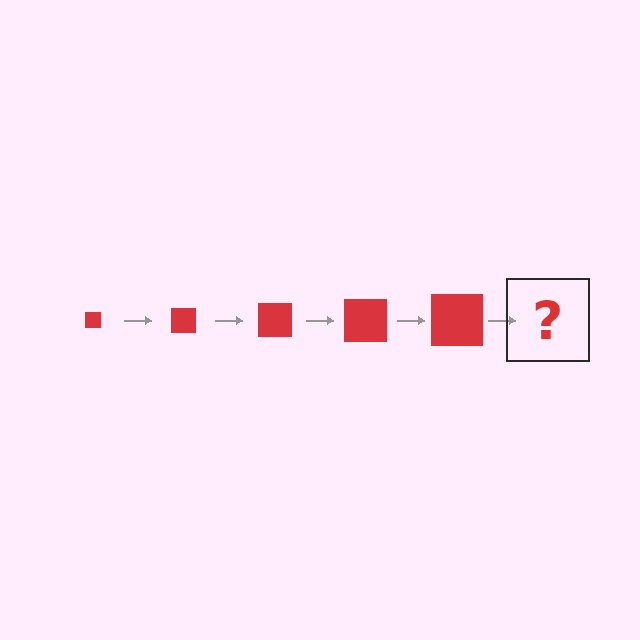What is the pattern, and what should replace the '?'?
The pattern is that the square gets progressively larger each step. The '?' should be a red square, larger than the previous one.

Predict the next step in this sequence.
The next step is a red square, larger than the previous one.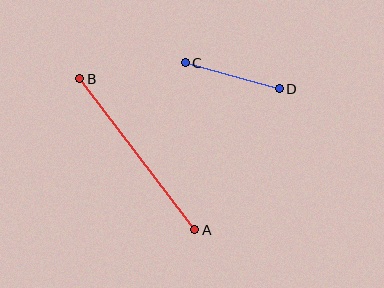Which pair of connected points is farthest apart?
Points A and B are farthest apart.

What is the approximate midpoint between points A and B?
The midpoint is at approximately (137, 154) pixels.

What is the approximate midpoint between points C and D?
The midpoint is at approximately (232, 76) pixels.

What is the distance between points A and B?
The distance is approximately 190 pixels.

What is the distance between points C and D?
The distance is approximately 98 pixels.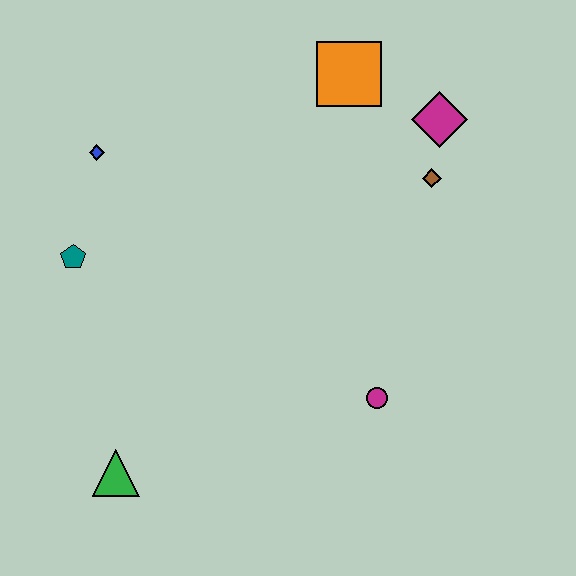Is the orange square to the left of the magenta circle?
Yes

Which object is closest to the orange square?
The magenta diamond is closest to the orange square.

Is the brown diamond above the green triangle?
Yes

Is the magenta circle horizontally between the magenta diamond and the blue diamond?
Yes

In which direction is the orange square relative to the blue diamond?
The orange square is to the right of the blue diamond.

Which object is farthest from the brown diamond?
The green triangle is farthest from the brown diamond.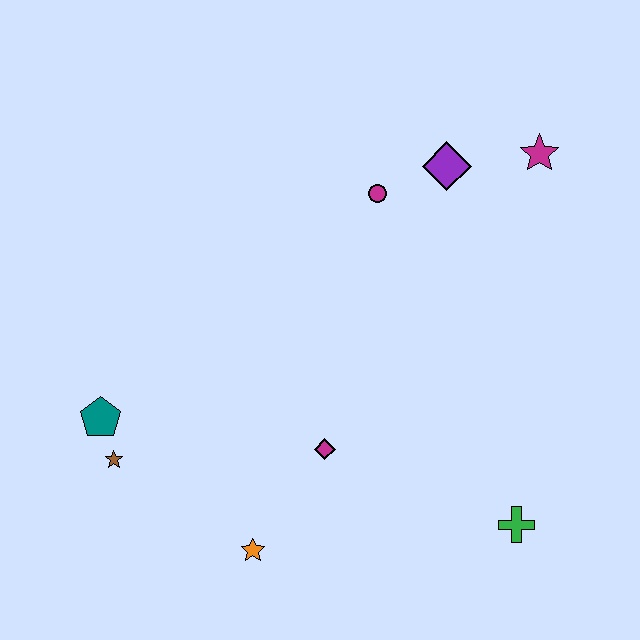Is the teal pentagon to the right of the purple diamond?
No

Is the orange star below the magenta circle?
Yes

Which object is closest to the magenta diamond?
The orange star is closest to the magenta diamond.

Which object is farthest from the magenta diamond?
The magenta star is farthest from the magenta diamond.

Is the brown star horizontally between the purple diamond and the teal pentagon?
Yes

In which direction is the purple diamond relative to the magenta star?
The purple diamond is to the left of the magenta star.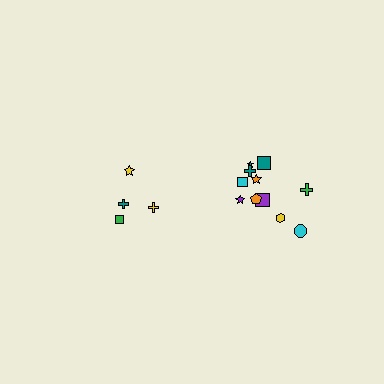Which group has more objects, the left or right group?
The right group.